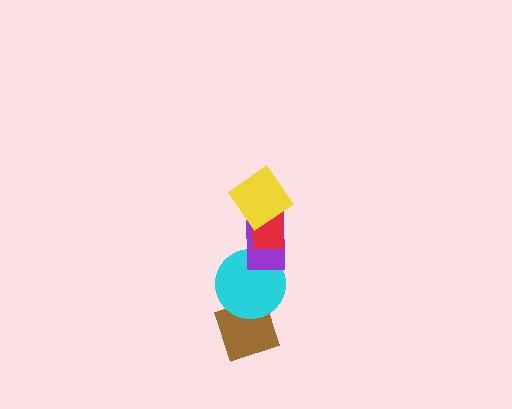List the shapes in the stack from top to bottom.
From top to bottom: the yellow diamond, the red rectangle, the purple rectangle, the cyan circle, the brown diamond.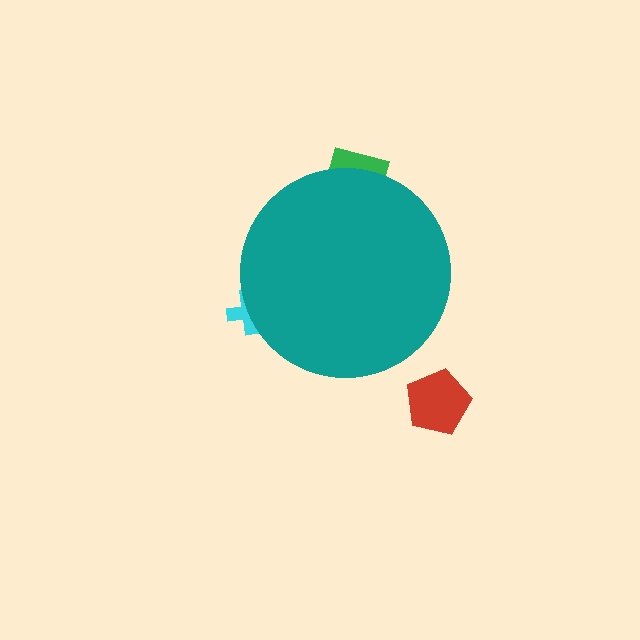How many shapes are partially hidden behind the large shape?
2 shapes are partially hidden.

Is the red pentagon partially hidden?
No, the red pentagon is fully visible.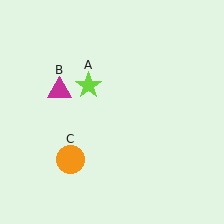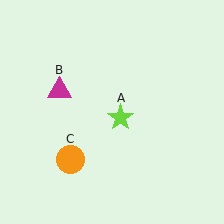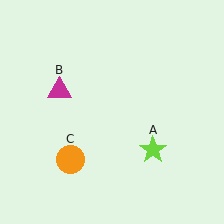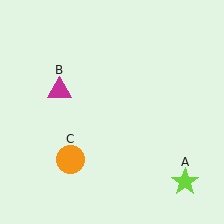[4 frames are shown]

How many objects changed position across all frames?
1 object changed position: lime star (object A).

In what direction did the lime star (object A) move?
The lime star (object A) moved down and to the right.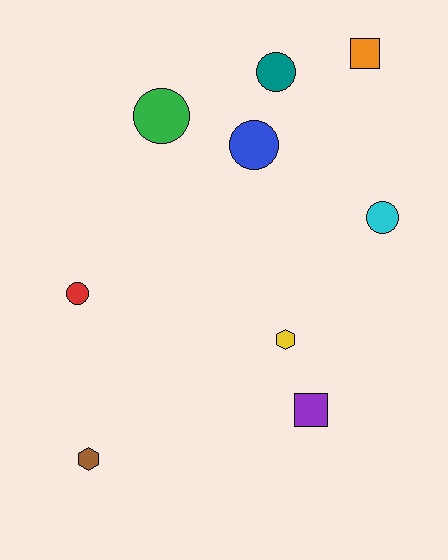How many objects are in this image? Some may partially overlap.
There are 9 objects.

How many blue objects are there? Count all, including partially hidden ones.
There is 1 blue object.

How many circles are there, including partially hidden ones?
There are 5 circles.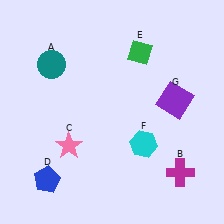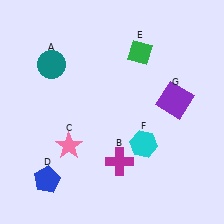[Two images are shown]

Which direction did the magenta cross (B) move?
The magenta cross (B) moved left.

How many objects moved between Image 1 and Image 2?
1 object moved between the two images.